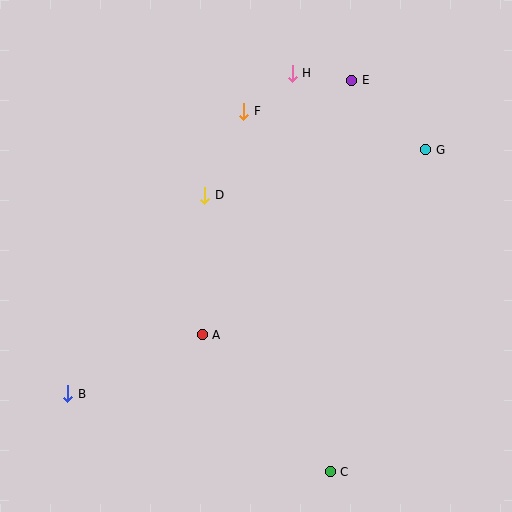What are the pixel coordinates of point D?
Point D is at (205, 195).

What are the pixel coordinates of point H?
Point H is at (292, 73).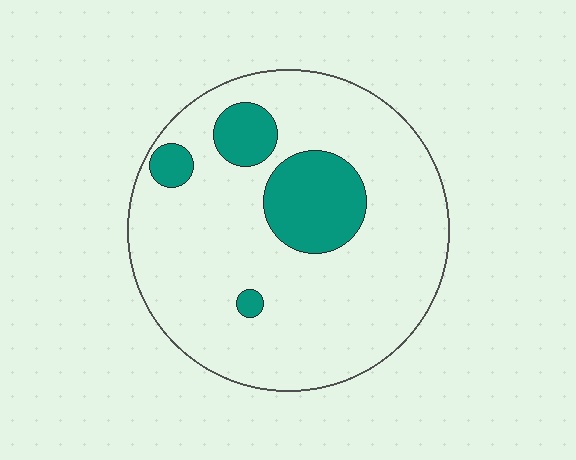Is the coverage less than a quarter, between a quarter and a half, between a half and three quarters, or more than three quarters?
Less than a quarter.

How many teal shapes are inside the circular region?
4.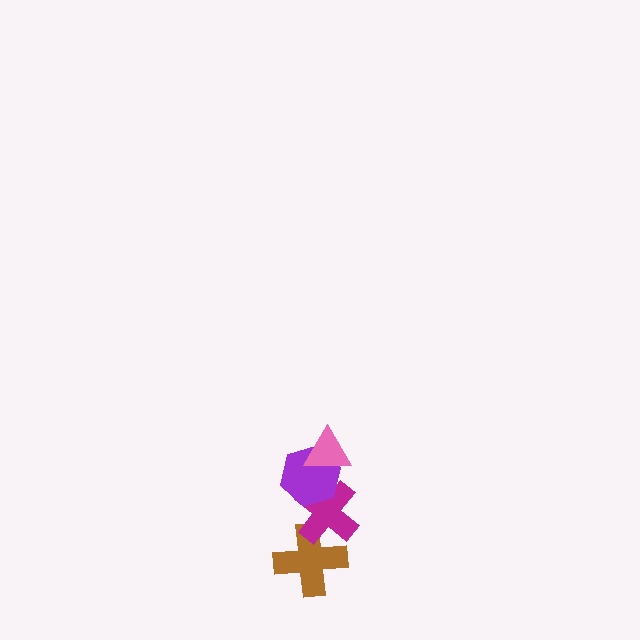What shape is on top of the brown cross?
The magenta cross is on top of the brown cross.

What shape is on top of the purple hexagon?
The pink triangle is on top of the purple hexagon.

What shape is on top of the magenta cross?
The purple hexagon is on top of the magenta cross.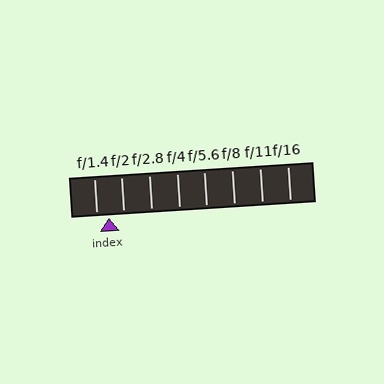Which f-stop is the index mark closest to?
The index mark is closest to f/1.4.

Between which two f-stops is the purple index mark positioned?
The index mark is between f/1.4 and f/2.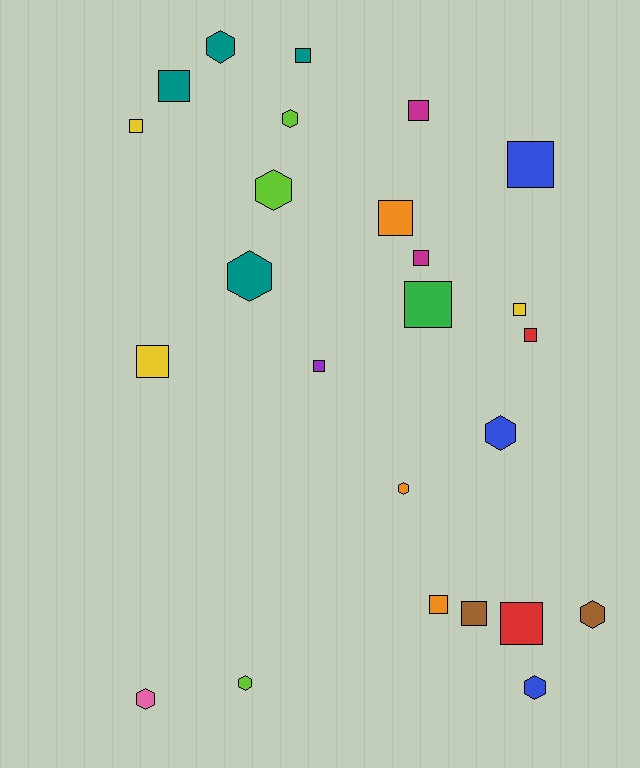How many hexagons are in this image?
There are 10 hexagons.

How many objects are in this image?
There are 25 objects.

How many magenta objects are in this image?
There are 2 magenta objects.